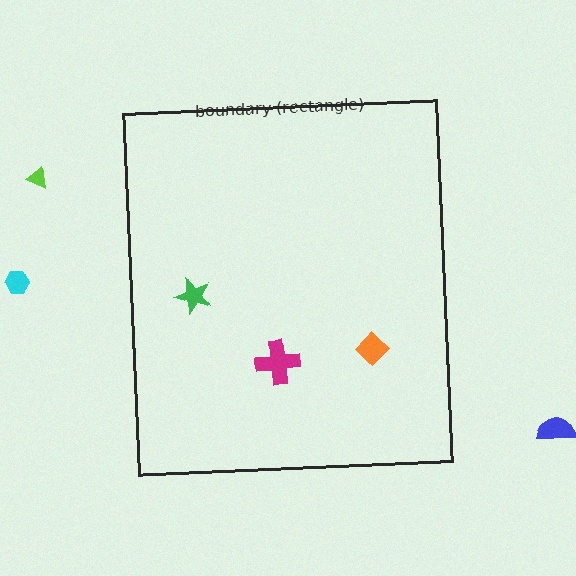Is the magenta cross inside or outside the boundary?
Inside.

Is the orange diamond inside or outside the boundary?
Inside.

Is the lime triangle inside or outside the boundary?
Outside.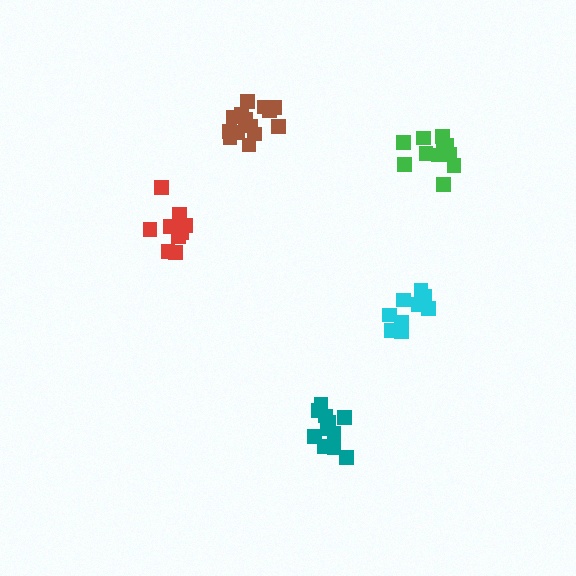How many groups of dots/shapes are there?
There are 5 groups.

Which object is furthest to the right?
The green cluster is rightmost.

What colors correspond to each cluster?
The clusters are colored: red, teal, cyan, brown, green.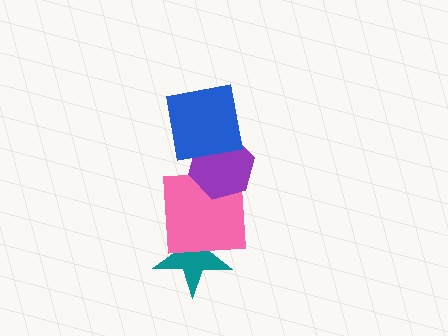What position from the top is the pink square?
The pink square is 3rd from the top.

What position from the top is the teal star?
The teal star is 4th from the top.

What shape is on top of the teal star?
The pink square is on top of the teal star.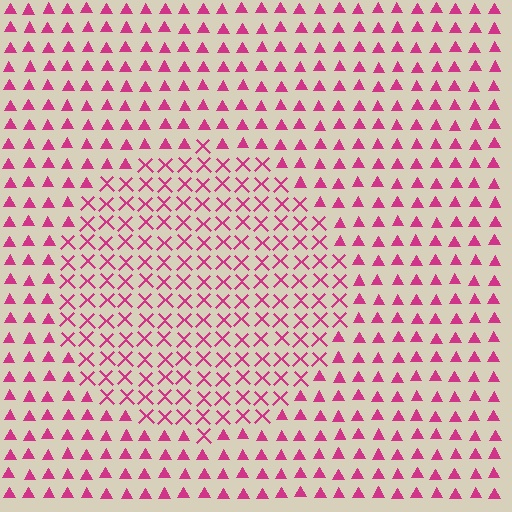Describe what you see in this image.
The image is filled with small magenta elements arranged in a uniform grid. A circle-shaped region contains X marks, while the surrounding area contains triangles. The boundary is defined purely by the change in element shape.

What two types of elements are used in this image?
The image uses X marks inside the circle region and triangles outside it.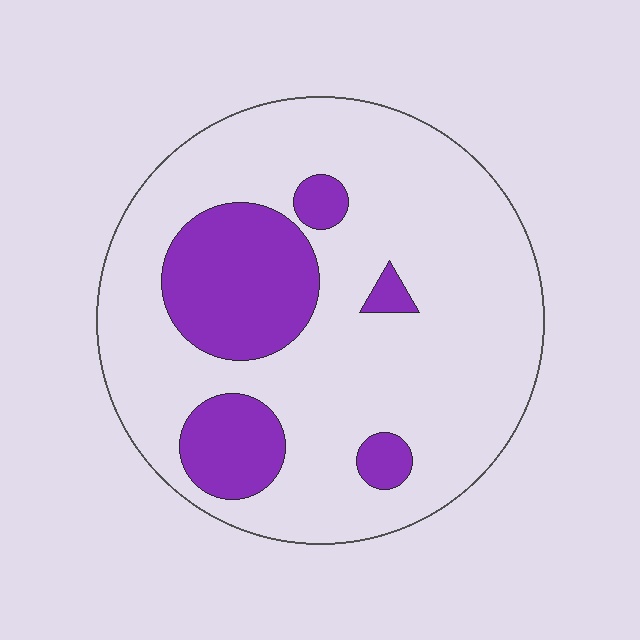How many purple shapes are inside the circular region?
5.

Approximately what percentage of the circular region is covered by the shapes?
Approximately 20%.